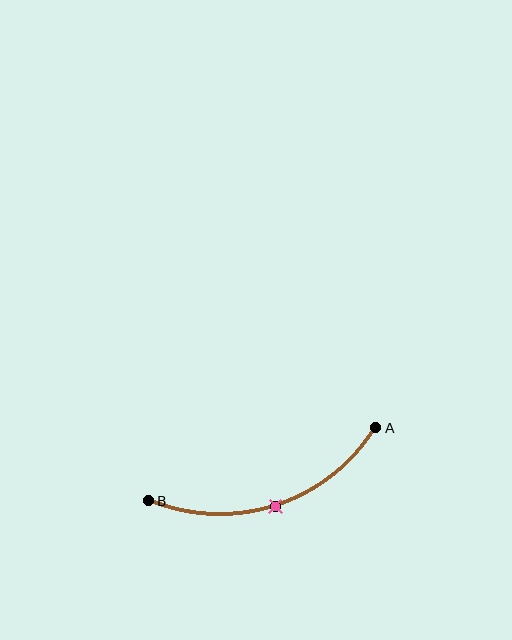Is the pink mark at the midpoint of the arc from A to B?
Yes. The pink mark lies on the arc at equal arc-length from both A and B — it is the arc midpoint.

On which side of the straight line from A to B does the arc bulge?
The arc bulges below the straight line connecting A and B.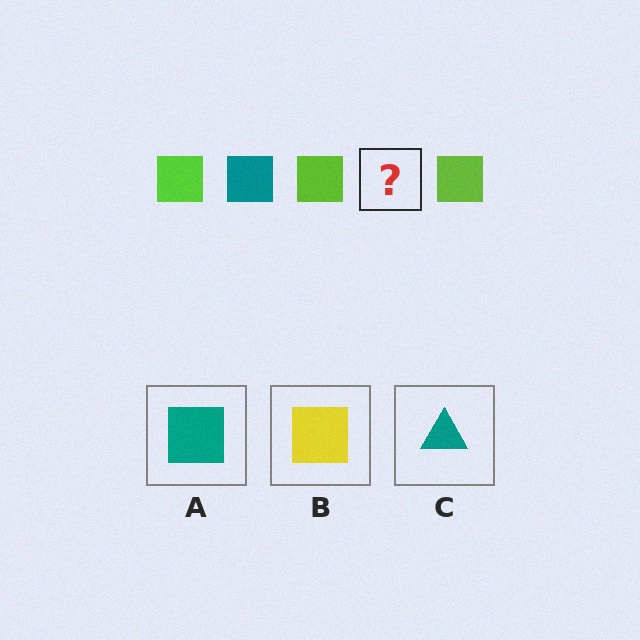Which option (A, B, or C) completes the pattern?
A.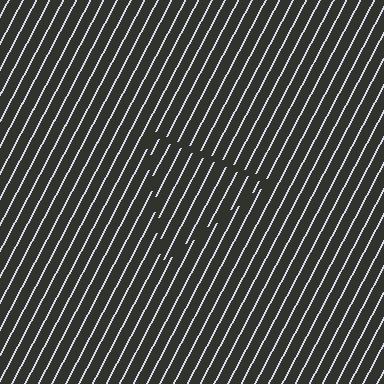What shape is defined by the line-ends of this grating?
An illusory triangle. The interior of the shape contains the same grating, shifted by half a period — the contour is defined by the phase discontinuity where line-ends from the inner and outer gratings abut.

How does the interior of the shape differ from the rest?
The interior of the shape contains the same grating, shifted by half a period — the contour is defined by the phase discontinuity where line-ends from the inner and outer gratings abut.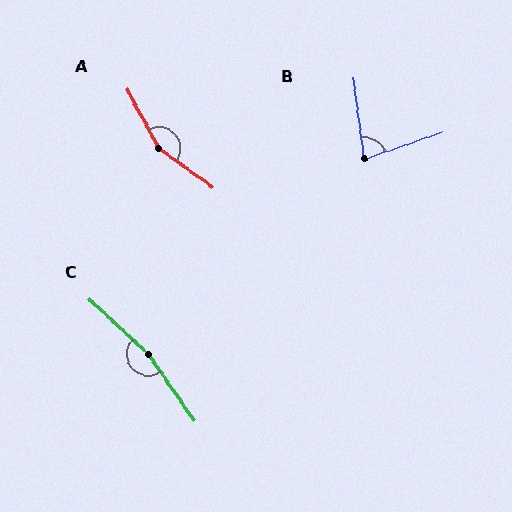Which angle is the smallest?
B, at approximately 78 degrees.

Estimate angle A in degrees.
Approximately 153 degrees.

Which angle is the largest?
C, at approximately 168 degrees.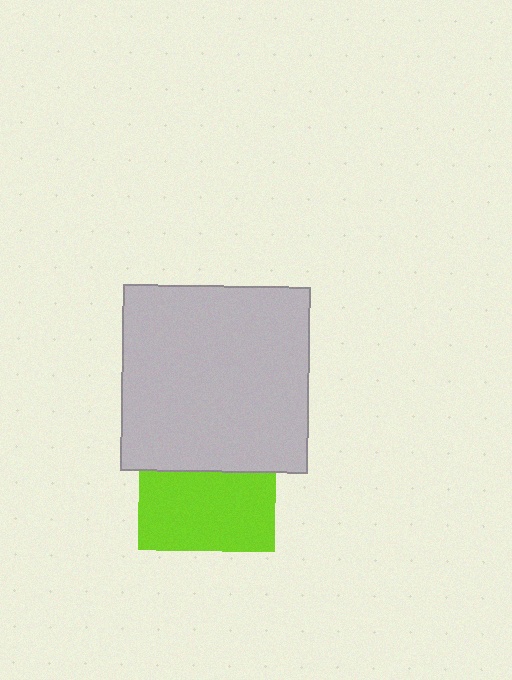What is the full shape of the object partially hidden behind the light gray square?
The partially hidden object is a lime square.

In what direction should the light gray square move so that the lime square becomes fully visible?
The light gray square should move up. That is the shortest direction to clear the overlap and leave the lime square fully visible.